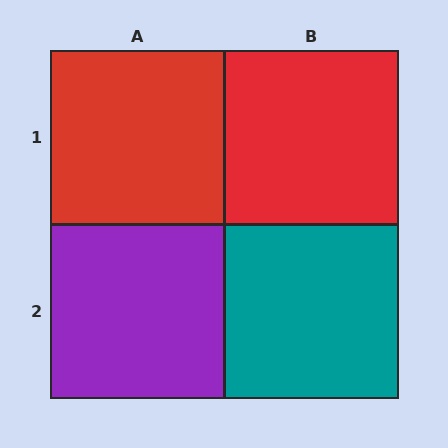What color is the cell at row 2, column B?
Teal.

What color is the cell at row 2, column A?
Purple.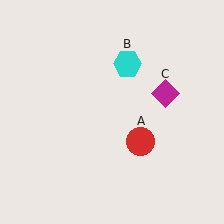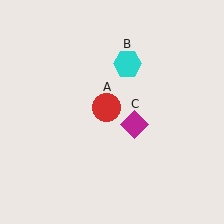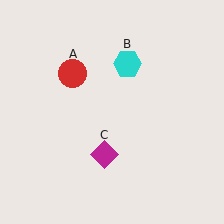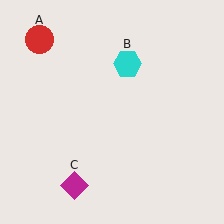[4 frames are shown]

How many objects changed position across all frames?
2 objects changed position: red circle (object A), magenta diamond (object C).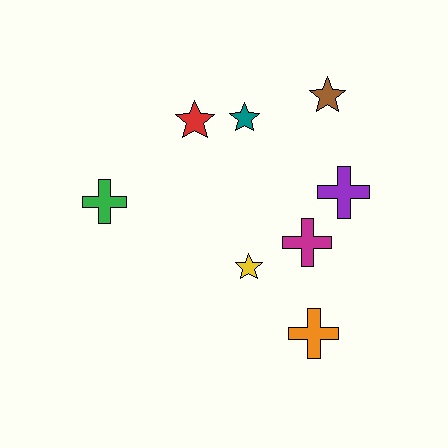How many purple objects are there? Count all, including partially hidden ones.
There is 1 purple object.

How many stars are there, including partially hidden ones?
There are 4 stars.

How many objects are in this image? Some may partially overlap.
There are 8 objects.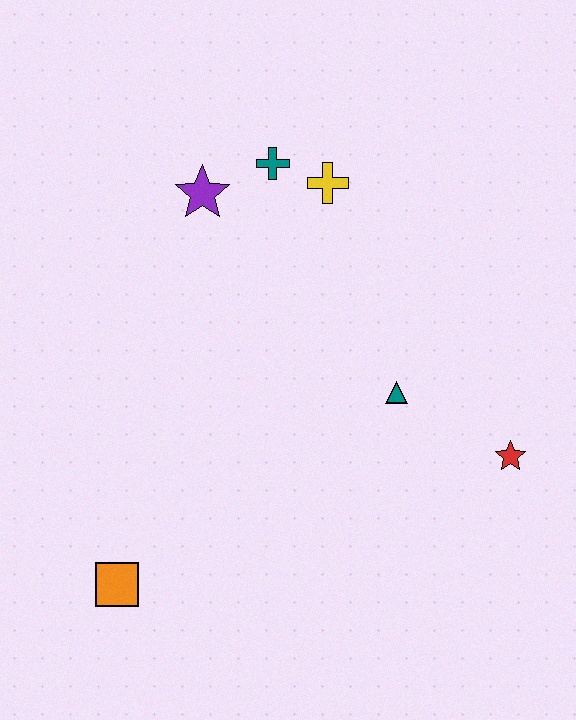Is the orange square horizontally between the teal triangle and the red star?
No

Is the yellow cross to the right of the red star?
No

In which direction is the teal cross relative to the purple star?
The teal cross is to the right of the purple star.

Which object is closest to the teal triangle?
The red star is closest to the teal triangle.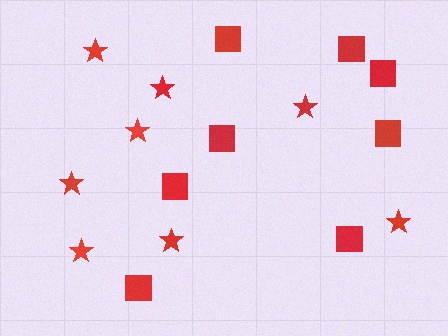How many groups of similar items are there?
There are 2 groups: one group of squares (8) and one group of stars (8).